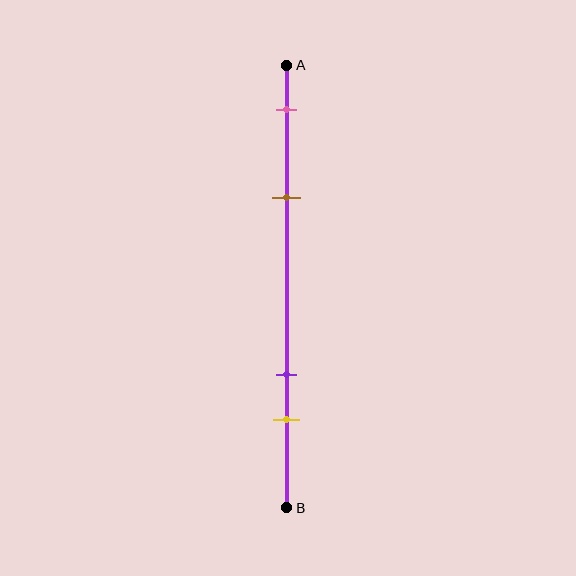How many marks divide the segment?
There are 4 marks dividing the segment.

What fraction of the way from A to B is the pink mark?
The pink mark is approximately 10% (0.1) of the way from A to B.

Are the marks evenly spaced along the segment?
No, the marks are not evenly spaced.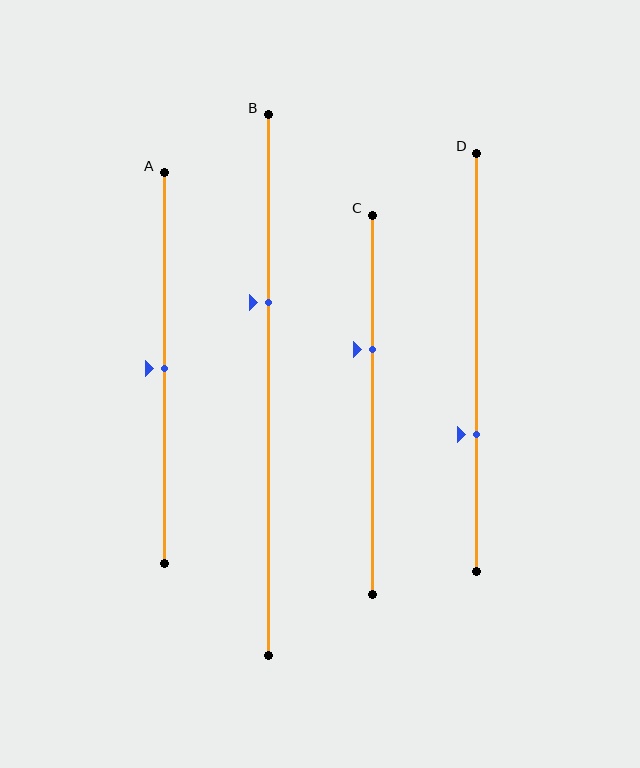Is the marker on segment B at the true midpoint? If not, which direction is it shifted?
No, the marker on segment B is shifted upward by about 15% of the segment length.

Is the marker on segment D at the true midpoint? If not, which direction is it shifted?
No, the marker on segment D is shifted downward by about 17% of the segment length.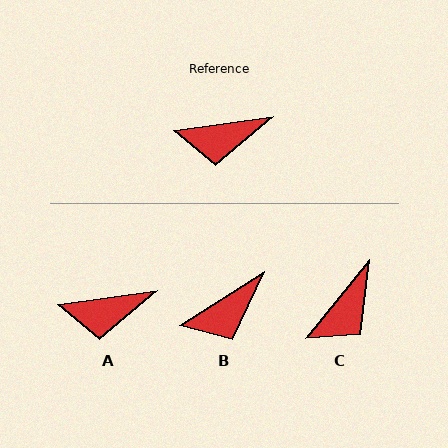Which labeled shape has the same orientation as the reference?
A.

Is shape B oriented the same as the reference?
No, it is off by about 25 degrees.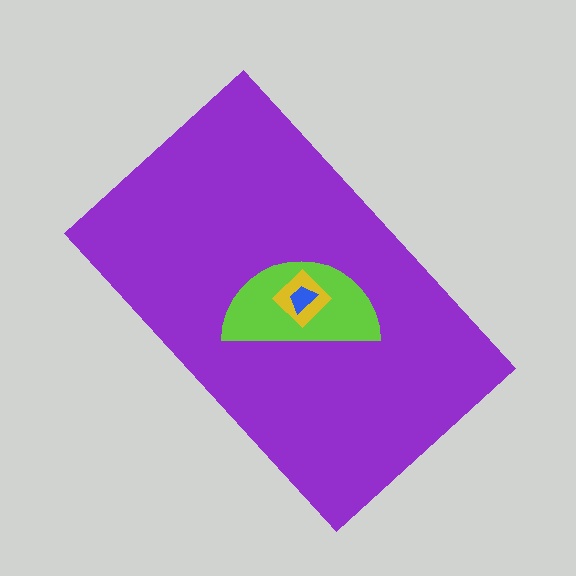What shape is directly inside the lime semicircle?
The yellow diamond.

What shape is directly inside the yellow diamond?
The blue trapezoid.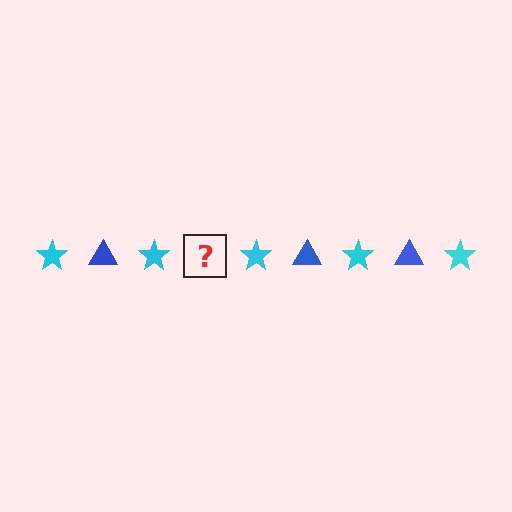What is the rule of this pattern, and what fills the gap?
The rule is that the pattern alternates between cyan star and blue triangle. The gap should be filled with a blue triangle.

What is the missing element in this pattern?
The missing element is a blue triangle.